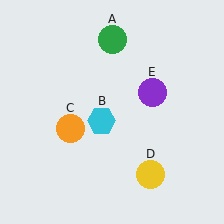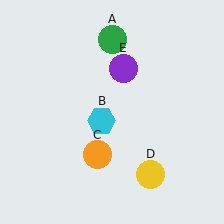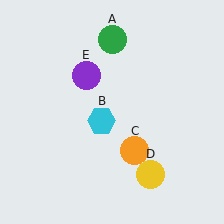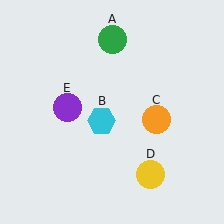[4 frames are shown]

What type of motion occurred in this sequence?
The orange circle (object C), purple circle (object E) rotated counterclockwise around the center of the scene.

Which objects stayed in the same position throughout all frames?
Green circle (object A) and cyan hexagon (object B) and yellow circle (object D) remained stationary.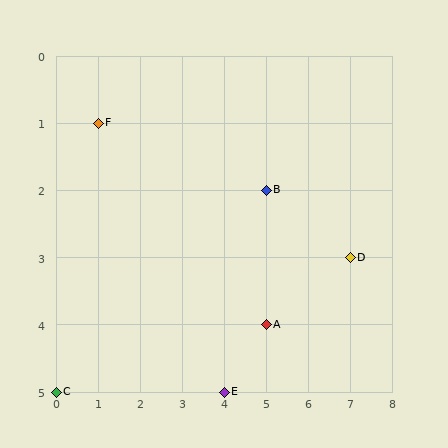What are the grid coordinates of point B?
Point B is at grid coordinates (5, 2).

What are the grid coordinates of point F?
Point F is at grid coordinates (1, 1).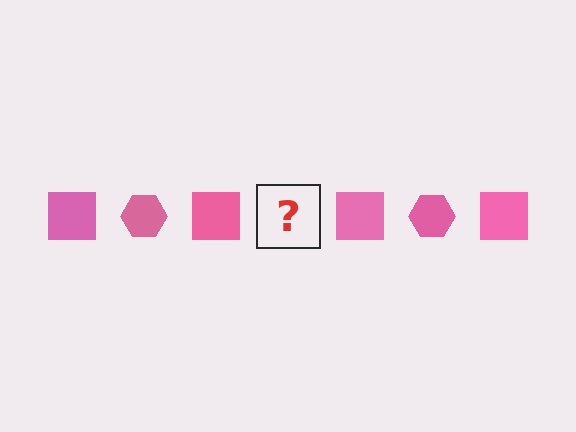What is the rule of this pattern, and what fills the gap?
The rule is that the pattern cycles through square, hexagon shapes in pink. The gap should be filled with a pink hexagon.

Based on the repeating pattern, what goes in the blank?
The blank should be a pink hexagon.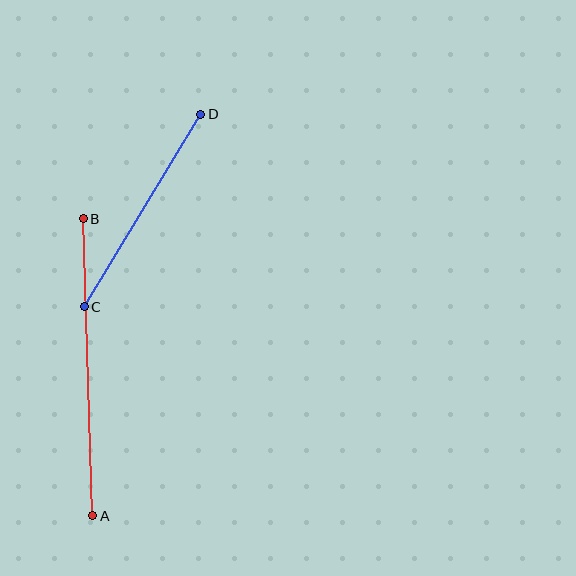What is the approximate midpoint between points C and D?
The midpoint is at approximately (143, 211) pixels.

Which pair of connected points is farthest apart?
Points A and B are farthest apart.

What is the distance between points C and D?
The distance is approximately 225 pixels.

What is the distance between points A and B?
The distance is approximately 297 pixels.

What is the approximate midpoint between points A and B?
The midpoint is at approximately (88, 367) pixels.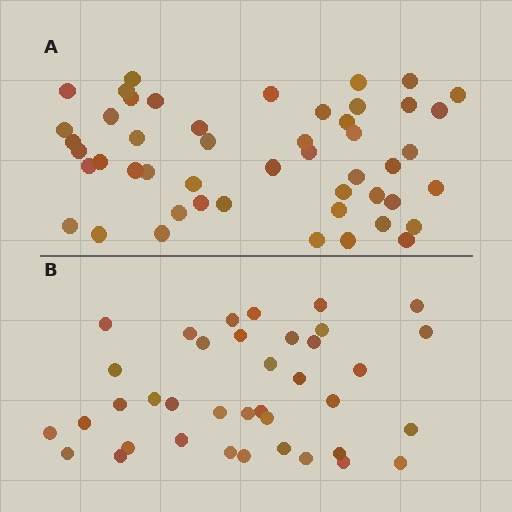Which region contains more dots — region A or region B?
Region A (the top region) has more dots.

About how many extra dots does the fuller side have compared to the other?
Region A has roughly 12 or so more dots than region B.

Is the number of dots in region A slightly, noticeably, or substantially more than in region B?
Region A has noticeably more, but not dramatically so. The ratio is roughly 1.3 to 1.